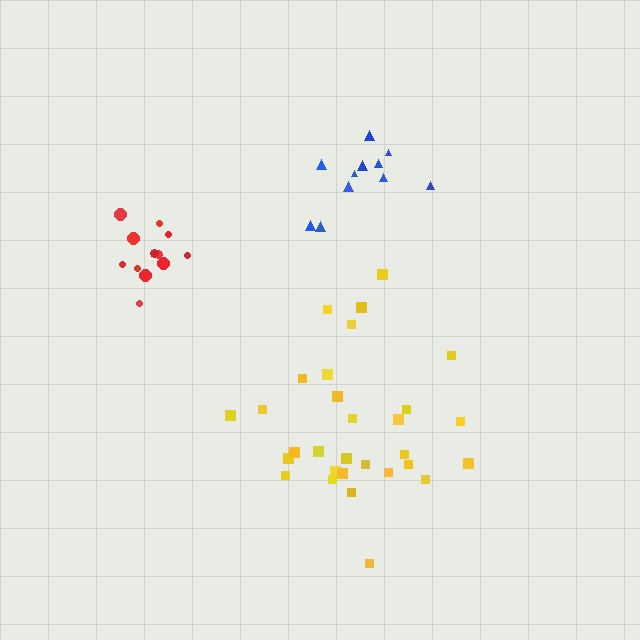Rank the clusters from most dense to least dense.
red, blue, yellow.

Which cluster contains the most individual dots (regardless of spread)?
Yellow (30).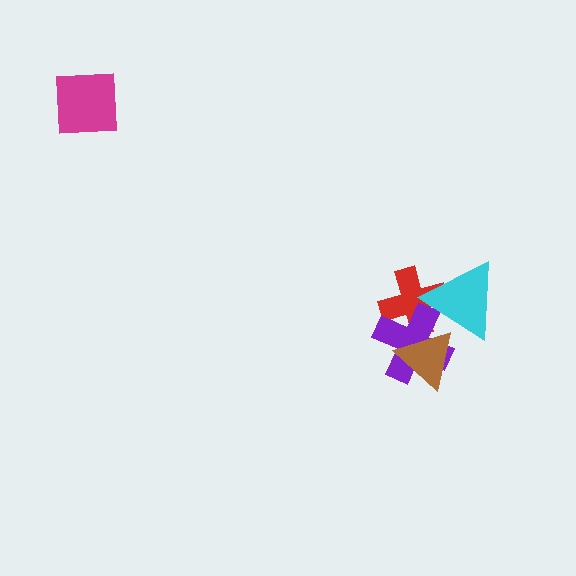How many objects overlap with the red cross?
3 objects overlap with the red cross.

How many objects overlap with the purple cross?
3 objects overlap with the purple cross.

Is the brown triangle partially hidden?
Yes, it is partially covered by another shape.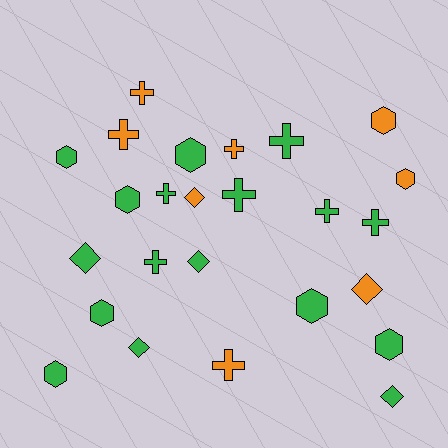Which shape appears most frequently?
Cross, with 10 objects.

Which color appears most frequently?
Green, with 17 objects.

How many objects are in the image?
There are 25 objects.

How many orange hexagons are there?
There are 2 orange hexagons.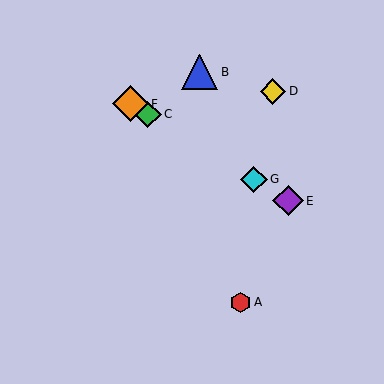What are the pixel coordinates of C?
Object C is at (148, 114).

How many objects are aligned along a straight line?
4 objects (C, E, F, G) are aligned along a straight line.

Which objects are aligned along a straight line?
Objects C, E, F, G are aligned along a straight line.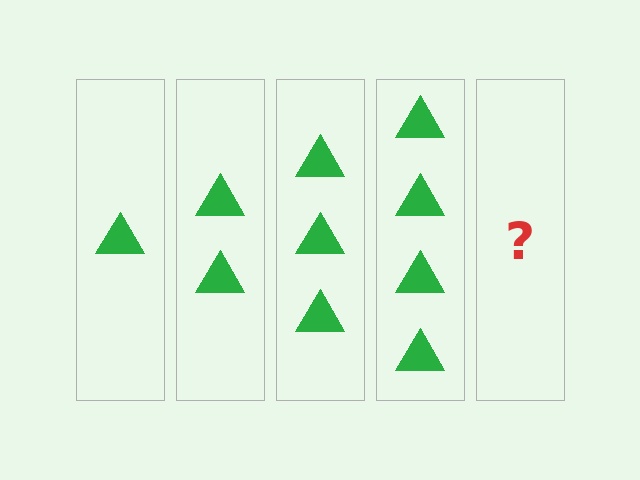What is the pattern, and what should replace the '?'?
The pattern is that each step adds one more triangle. The '?' should be 5 triangles.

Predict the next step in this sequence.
The next step is 5 triangles.